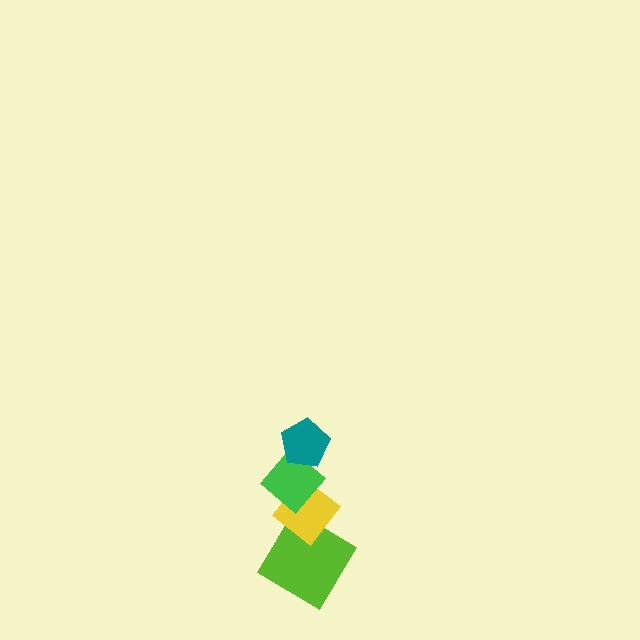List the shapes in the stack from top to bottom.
From top to bottom: the teal pentagon, the green diamond, the yellow diamond, the lime diamond.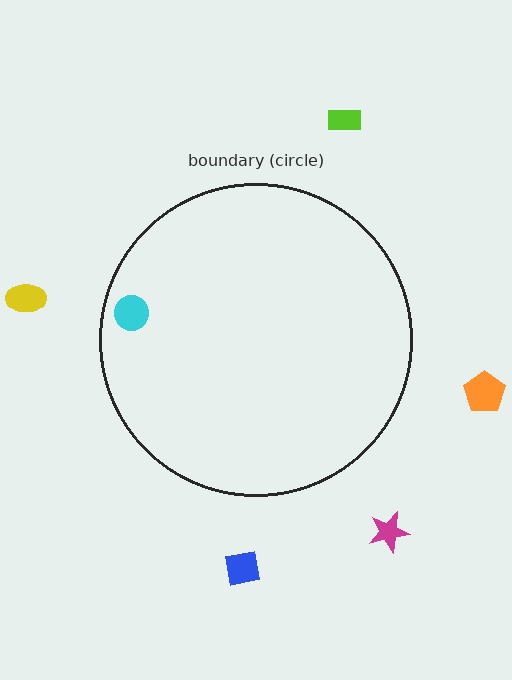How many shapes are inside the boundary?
1 inside, 5 outside.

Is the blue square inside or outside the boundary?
Outside.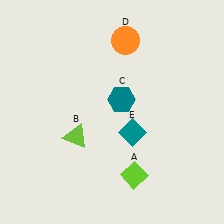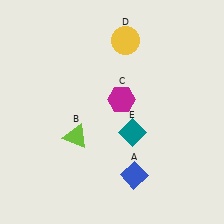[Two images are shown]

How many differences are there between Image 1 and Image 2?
There are 3 differences between the two images.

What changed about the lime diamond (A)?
In Image 1, A is lime. In Image 2, it changed to blue.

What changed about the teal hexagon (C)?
In Image 1, C is teal. In Image 2, it changed to magenta.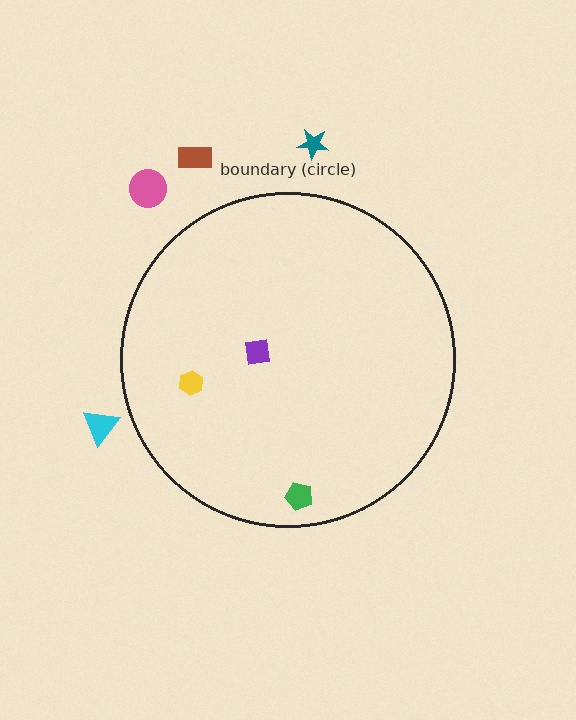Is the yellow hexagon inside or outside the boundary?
Inside.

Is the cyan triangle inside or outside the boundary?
Outside.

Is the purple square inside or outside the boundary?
Inside.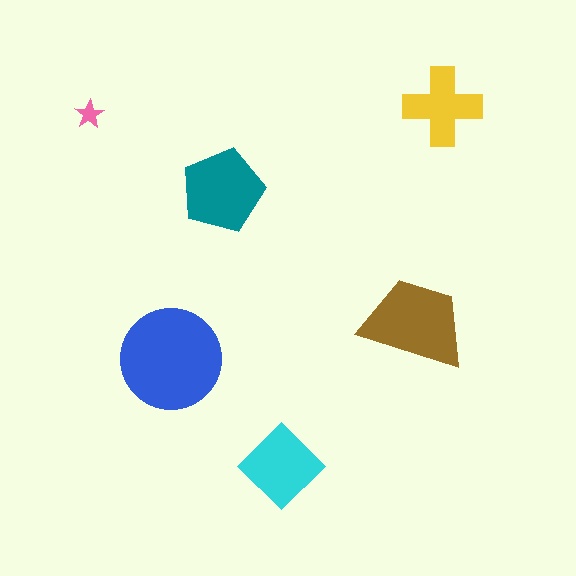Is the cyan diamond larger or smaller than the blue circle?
Smaller.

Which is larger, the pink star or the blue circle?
The blue circle.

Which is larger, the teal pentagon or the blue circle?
The blue circle.